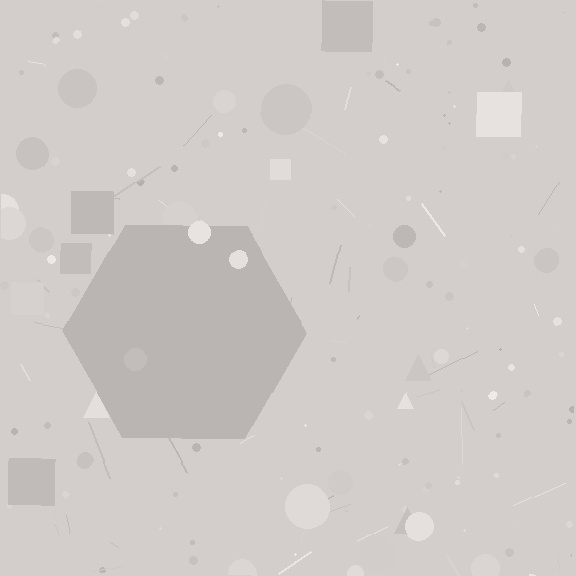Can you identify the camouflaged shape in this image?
The camouflaged shape is a hexagon.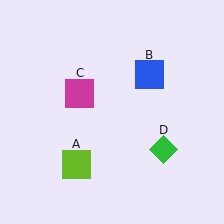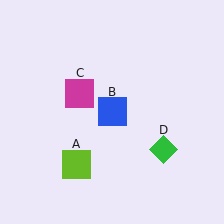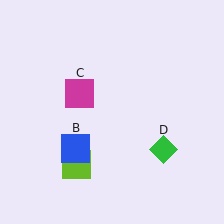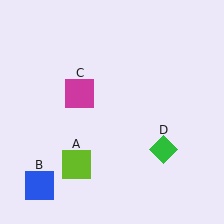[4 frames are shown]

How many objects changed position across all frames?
1 object changed position: blue square (object B).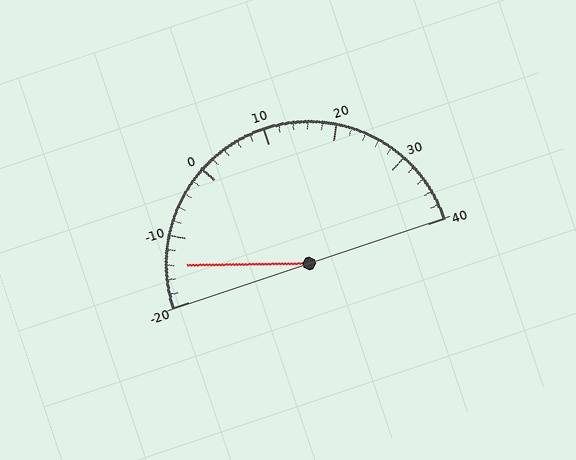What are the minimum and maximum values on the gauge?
The gauge ranges from -20 to 40.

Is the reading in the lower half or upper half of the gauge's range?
The reading is in the lower half of the range (-20 to 40).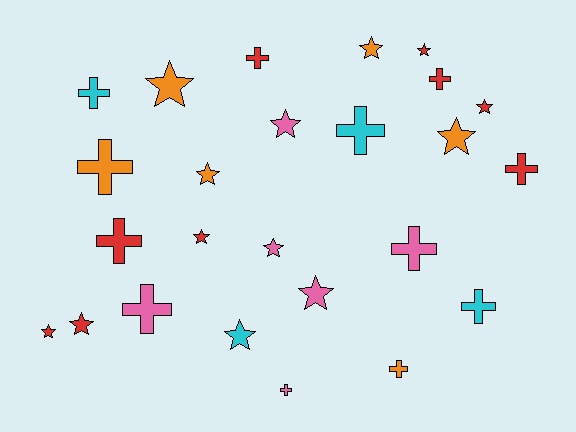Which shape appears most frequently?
Star, with 13 objects.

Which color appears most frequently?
Red, with 9 objects.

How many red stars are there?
There are 5 red stars.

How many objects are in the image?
There are 25 objects.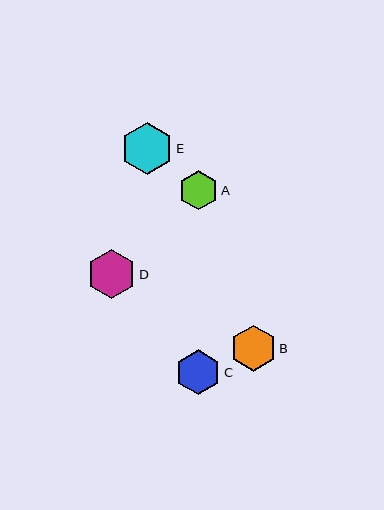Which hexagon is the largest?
Hexagon E is the largest with a size of approximately 52 pixels.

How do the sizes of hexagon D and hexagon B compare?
Hexagon D and hexagon B are approximately the same size.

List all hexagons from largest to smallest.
From largest to smallest: E, D, B, C, A.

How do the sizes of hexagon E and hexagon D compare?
Hexagon E and hexagon D are approximately the same size.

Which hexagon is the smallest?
Hexagon A is the smallest with a size of approximately 39 pixels.